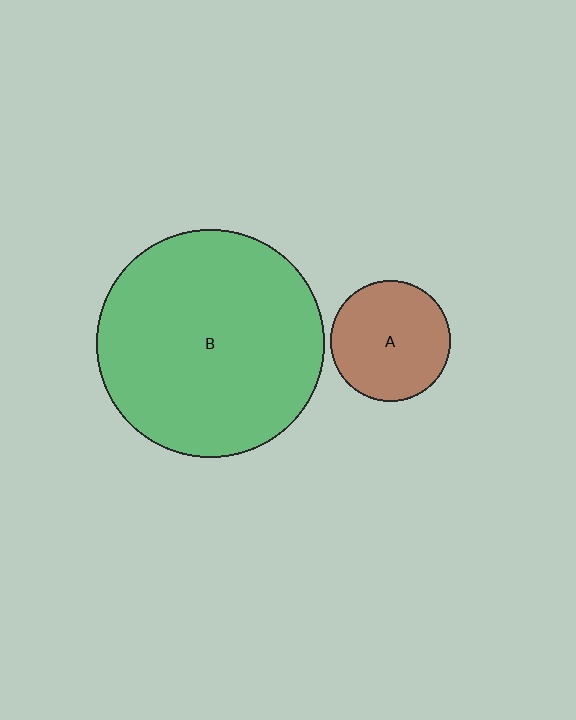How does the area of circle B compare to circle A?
Approximately 3.6 times.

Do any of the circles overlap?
No, none of the circles overlap.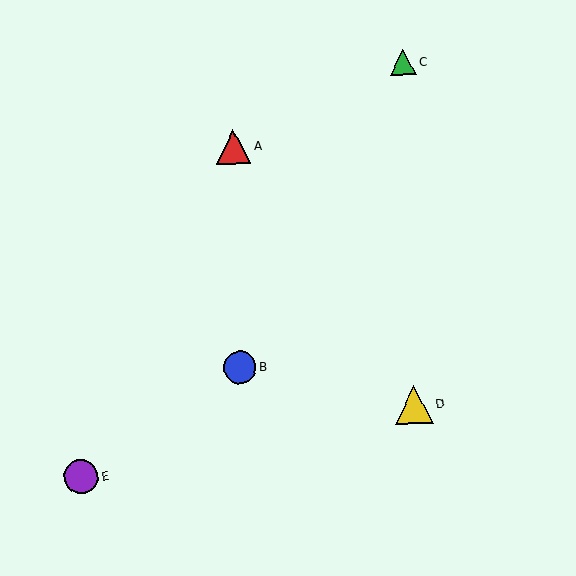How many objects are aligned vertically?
2 objects (A, B) are aligned vertically.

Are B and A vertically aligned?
Yes, both are at x≈240.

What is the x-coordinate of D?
Object D is at x≈414.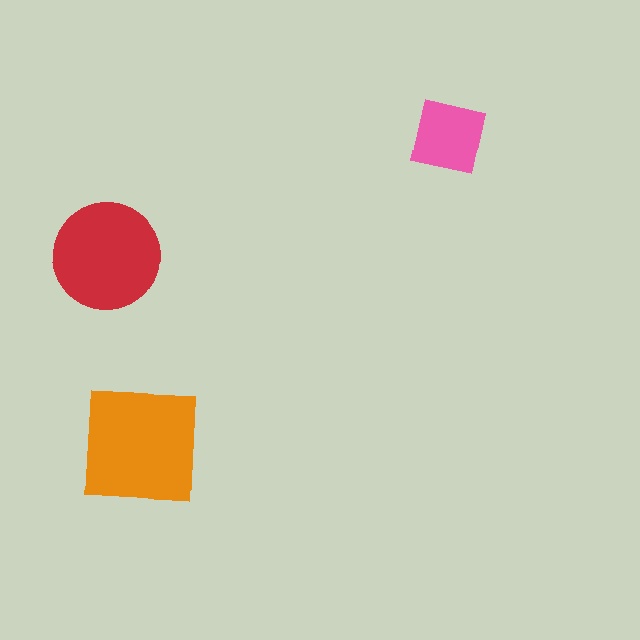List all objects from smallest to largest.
The pink square, the red circle, the orange square.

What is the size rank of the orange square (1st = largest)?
1st.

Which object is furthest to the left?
The red circle is leftmost.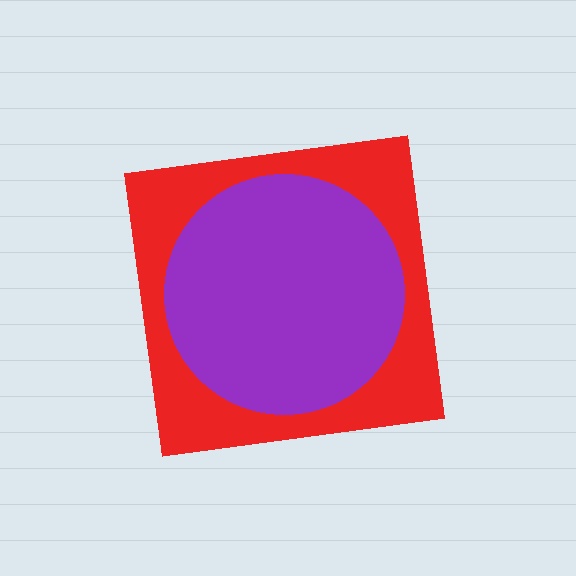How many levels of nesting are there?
2.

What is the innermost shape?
The purple circle.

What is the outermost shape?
The red square.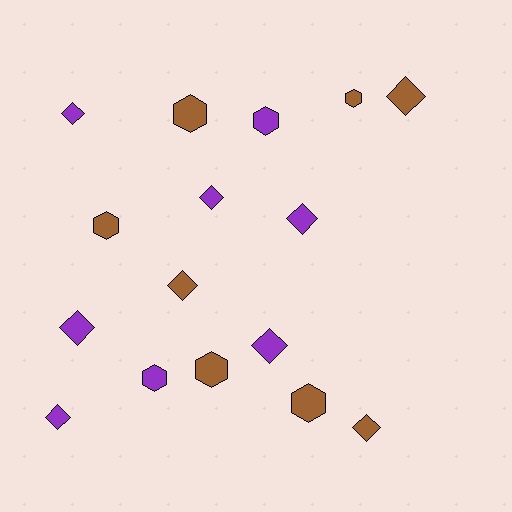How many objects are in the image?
There are 16 objects.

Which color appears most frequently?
Purple, with 8 objects.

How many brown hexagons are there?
There are 5 brown hexagons.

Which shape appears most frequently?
Diamond, with 9 objects.